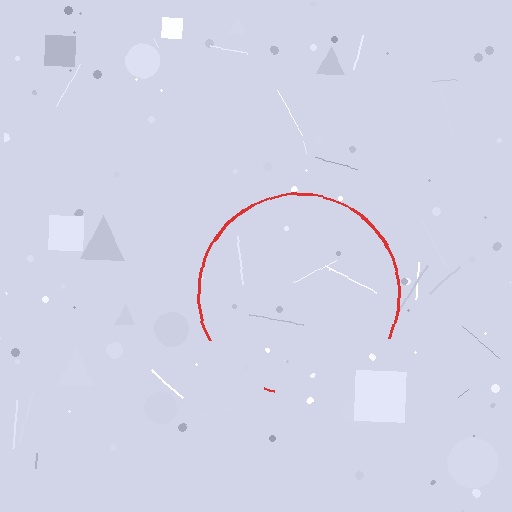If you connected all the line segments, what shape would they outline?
They would outline a circle.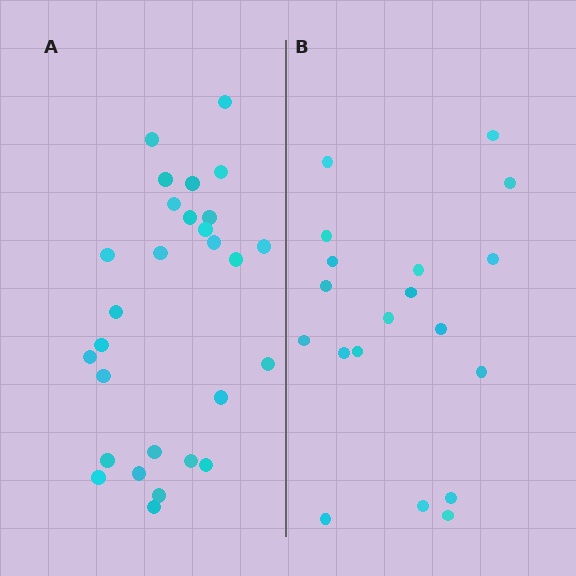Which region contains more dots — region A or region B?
Region A (the left region) has more dots.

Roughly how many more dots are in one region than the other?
Region A has roughly 8 or so more dots than region B.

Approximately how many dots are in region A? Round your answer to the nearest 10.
About 30 dots. (The exact count is 28, which rounds to 30.)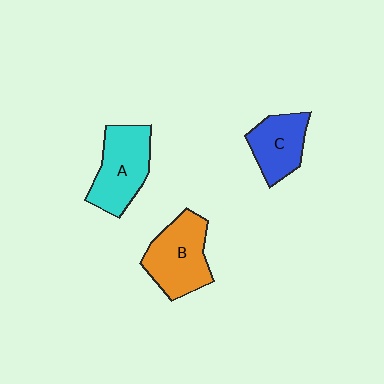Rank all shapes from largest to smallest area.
From largest to smallest: B (orange), A (cyan), C (blue).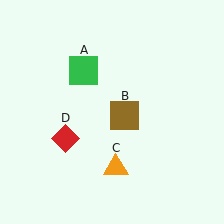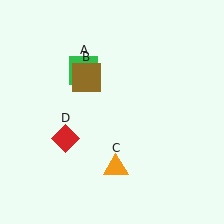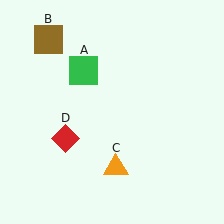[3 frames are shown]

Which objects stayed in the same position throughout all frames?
Green square (object A) and orange triangle (object C) and red diamond (object D) remained stationary.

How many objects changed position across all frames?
1 object changed position: brown square (object B).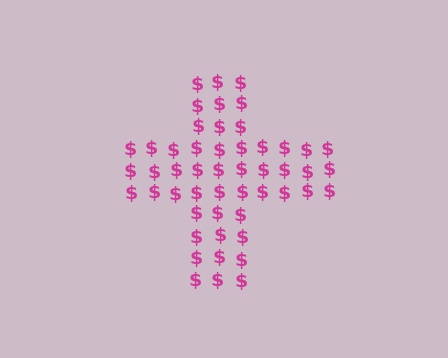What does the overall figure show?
The overall figure shows a cross.